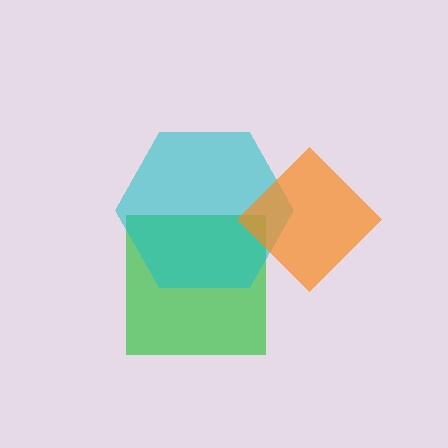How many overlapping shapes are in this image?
There are 3 overlapping shapes in the image.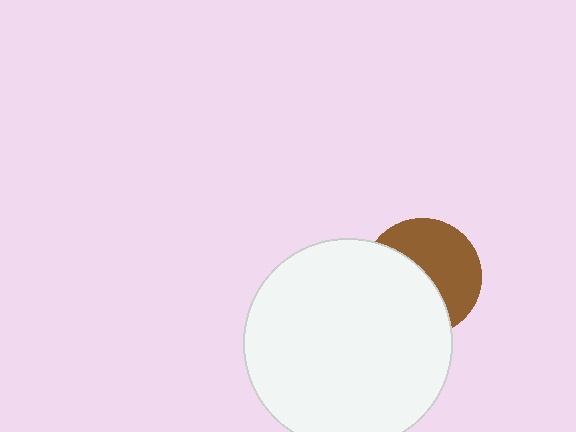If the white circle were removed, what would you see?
You would see the complete brown circle.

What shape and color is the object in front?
The object in front is a white circle.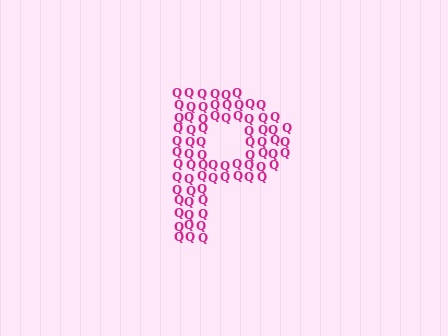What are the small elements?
The small elements are letter Q's.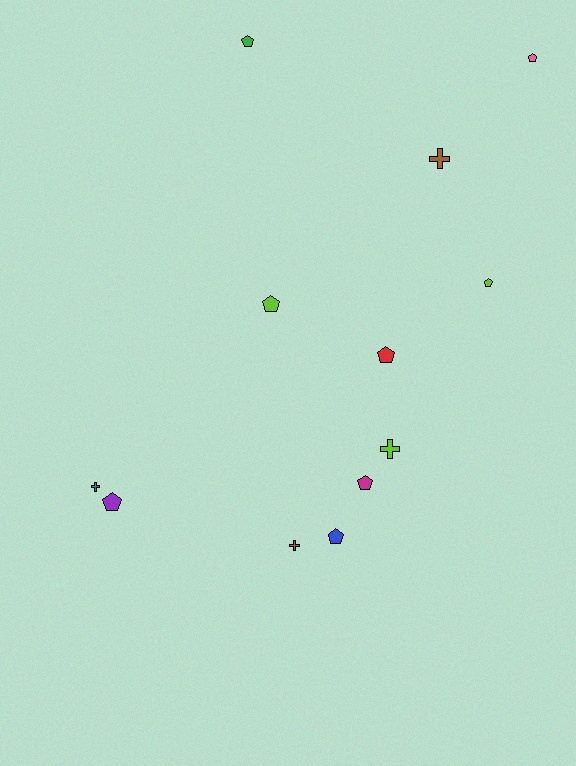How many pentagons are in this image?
There are 8 pentagons.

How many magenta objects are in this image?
There is 1 magenta object.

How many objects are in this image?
There are 12 objects.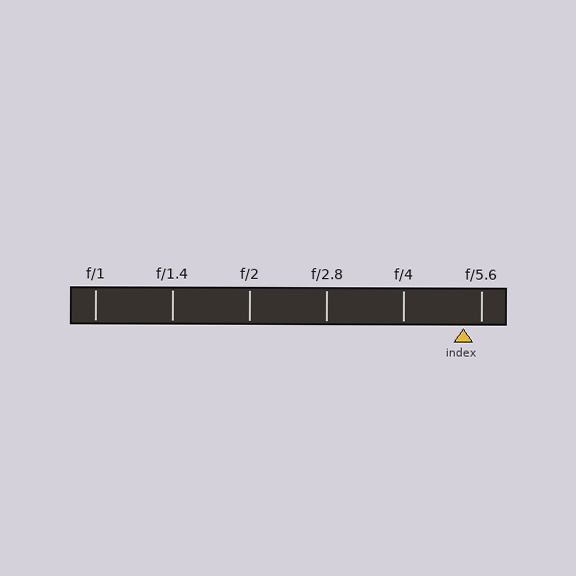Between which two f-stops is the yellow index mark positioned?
The index mark is between f/4 and f/5.6.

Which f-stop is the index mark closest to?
The index mark is closest to f/5.6.